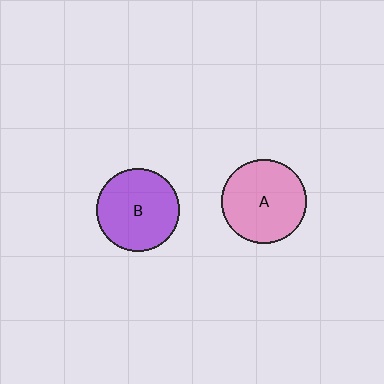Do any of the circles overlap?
No, none of the circles overlap.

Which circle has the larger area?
Circle A (pink).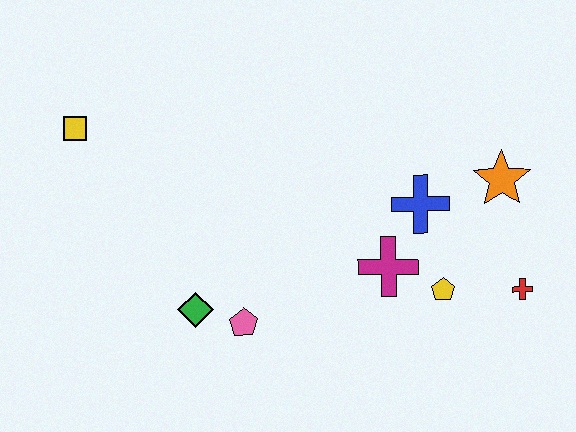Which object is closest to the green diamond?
The pink pentagon is closest to the green diamond.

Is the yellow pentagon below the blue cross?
Yes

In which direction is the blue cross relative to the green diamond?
The blue cross is to the right of the green diamond.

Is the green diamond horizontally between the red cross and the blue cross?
No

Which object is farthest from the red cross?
The yellow square is farthest from the red cross.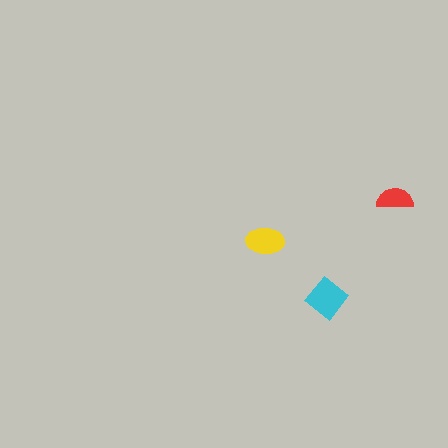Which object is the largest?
The cyan diamond.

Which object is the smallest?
The red semicircle.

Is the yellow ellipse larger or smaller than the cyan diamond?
Smaller.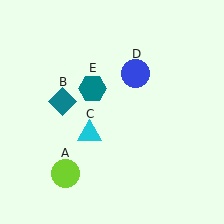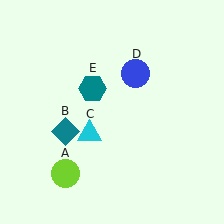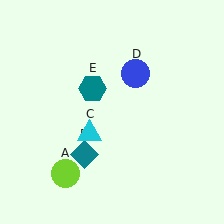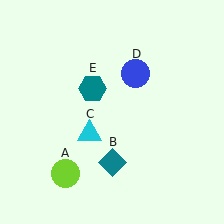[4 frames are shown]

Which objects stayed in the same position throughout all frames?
Lime circle (object A) and cyan triangle (object C) and blue circle (object D) and teal hexagon (object E) remained stationary.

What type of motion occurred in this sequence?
The teal diamond (object B) rotated counterclockwise around the center of the scene.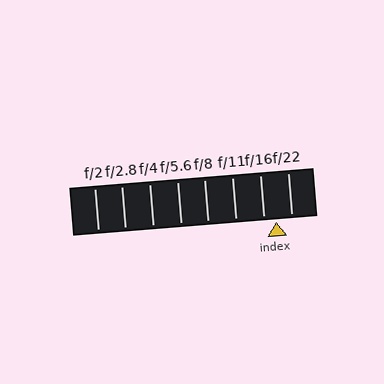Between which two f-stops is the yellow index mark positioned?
The index mark is between f/16 and f/22.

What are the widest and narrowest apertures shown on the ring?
The widest aperture shown is f/2 and the narrowest is f/22.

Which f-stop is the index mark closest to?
The index mark is closest to f/16.